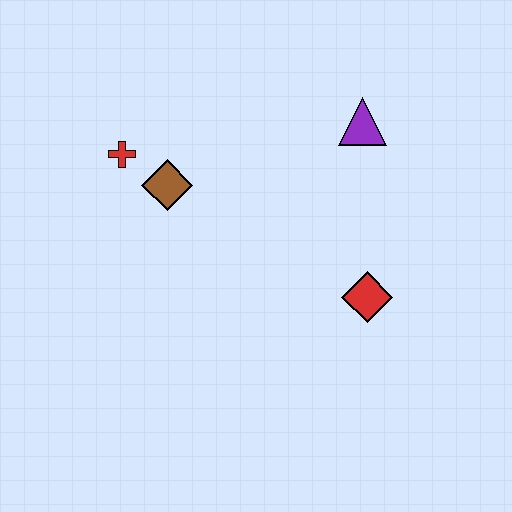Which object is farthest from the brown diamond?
The red diamond is farthest from the brown diamond.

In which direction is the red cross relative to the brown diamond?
The red cross is to the left of the brown diamond.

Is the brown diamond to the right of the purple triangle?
No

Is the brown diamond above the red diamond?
Yes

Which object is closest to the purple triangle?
The red diamond is closest to the purple triangle.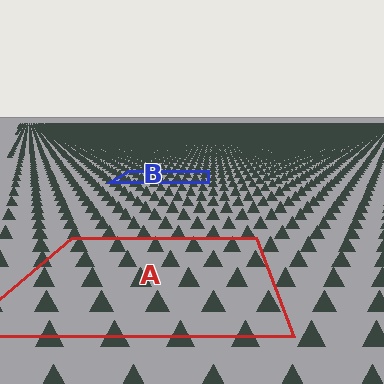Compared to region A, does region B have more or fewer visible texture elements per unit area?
Region B has more texture elements per unit area — they are packed more densely because it is farther away.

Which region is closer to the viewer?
Region A is closer. The texture elements there are larger and more spread out.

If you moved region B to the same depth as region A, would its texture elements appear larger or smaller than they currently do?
They would appear larger. At a closer depth, the same texture elements are projected at a bigger on-screen size.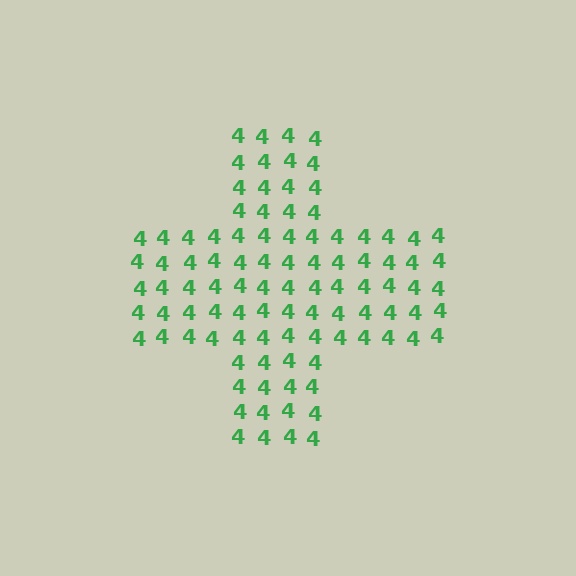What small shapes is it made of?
It is made of small digit 4's.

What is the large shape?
The large shape is a cross.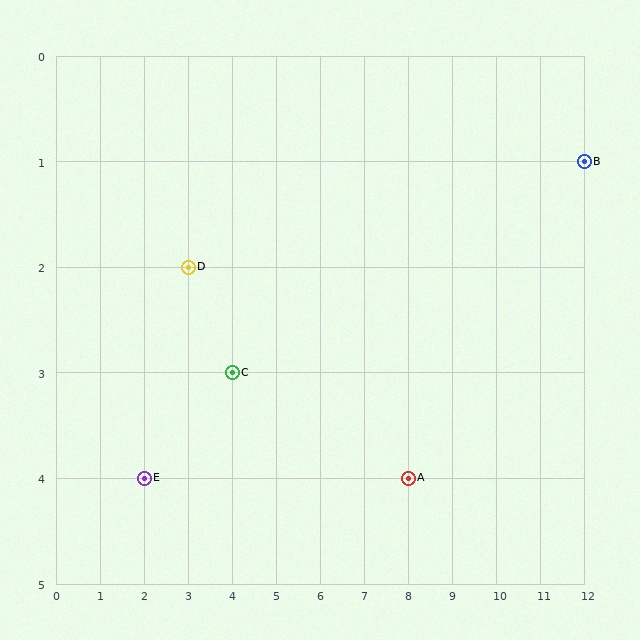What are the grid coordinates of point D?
Point D is at grid coordinates (3, 2).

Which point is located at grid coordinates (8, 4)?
Point A is at (8, 4).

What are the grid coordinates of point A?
Point A is at grid coordinates (8, 4).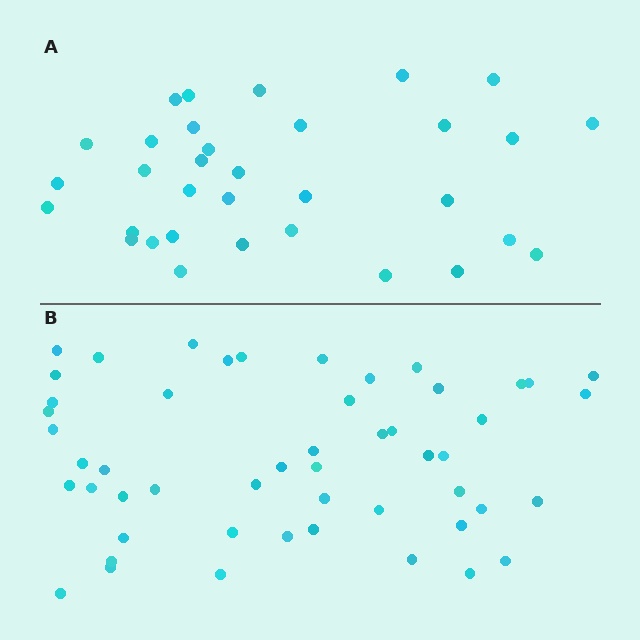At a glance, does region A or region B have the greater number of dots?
Region B (the bottom region) has more dots.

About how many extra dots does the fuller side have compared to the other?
Region B has approximately 20 more dots than region A.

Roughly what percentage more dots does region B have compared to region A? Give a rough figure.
About 55% more.